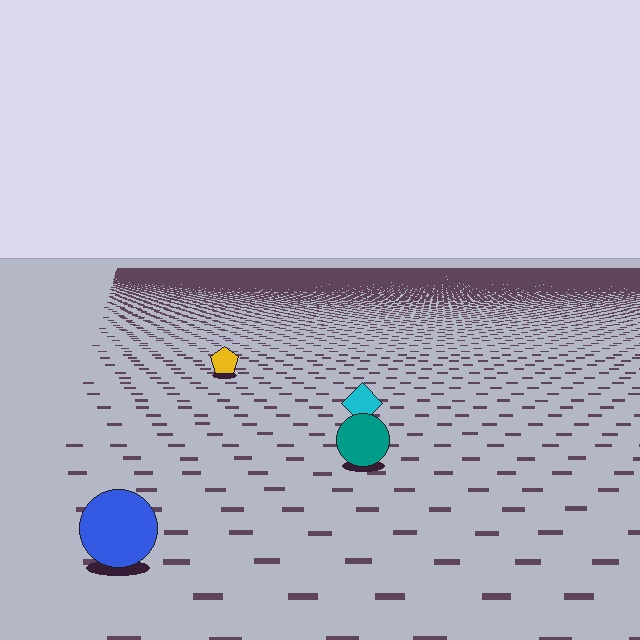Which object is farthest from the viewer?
The yellow pentagon is farthest from the viewer. It appears smaller and the ground texture around it is denser.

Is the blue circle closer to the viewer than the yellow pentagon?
Yes. The blue circle is closer — you can tell from the texture gradient: the ground texture is coarser near it.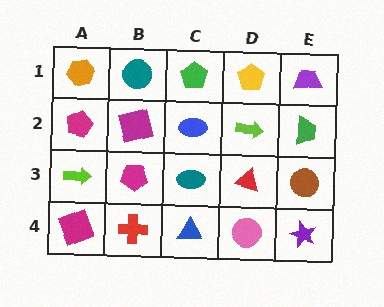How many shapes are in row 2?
5 shapes.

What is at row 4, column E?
A purple star.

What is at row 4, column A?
A magenta square.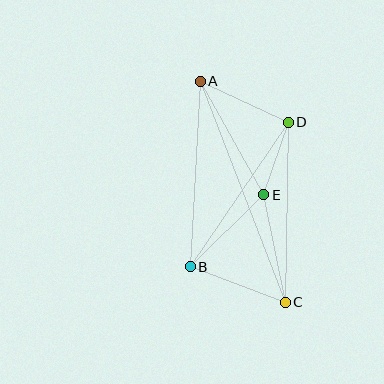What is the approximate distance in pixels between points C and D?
The distance between C and D is approximately 180 pixels.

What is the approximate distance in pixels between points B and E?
The distance between B and E is approximately 103 pixels.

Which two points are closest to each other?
Points D and E are closest to each other.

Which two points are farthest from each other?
Points A and C are farthest from each other.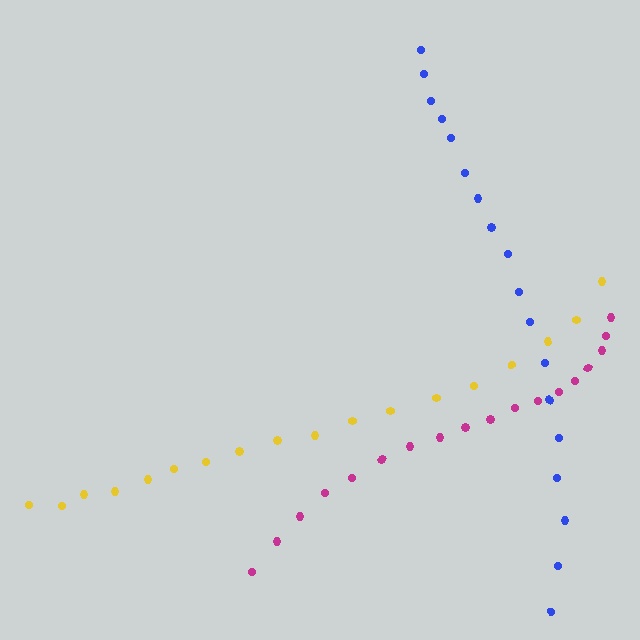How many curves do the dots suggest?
There are 3 distinct paths.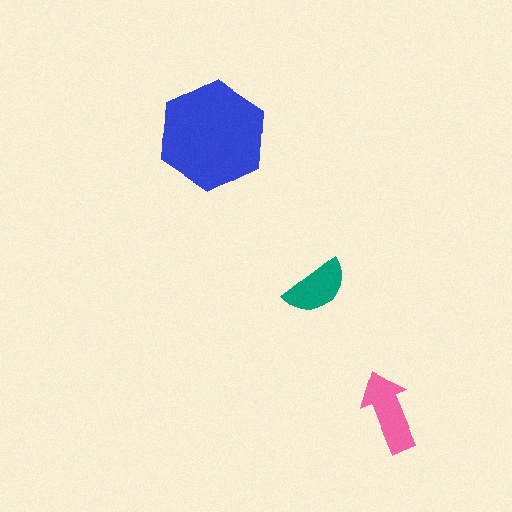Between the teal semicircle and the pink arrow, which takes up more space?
The pink arrow.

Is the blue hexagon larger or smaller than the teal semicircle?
Larger.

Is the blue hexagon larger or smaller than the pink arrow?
Larger.